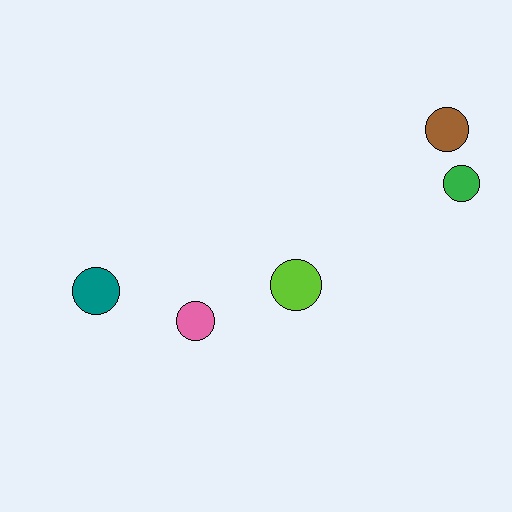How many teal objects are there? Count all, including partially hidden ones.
There is 1 teal object.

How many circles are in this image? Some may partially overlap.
There are 5 circles.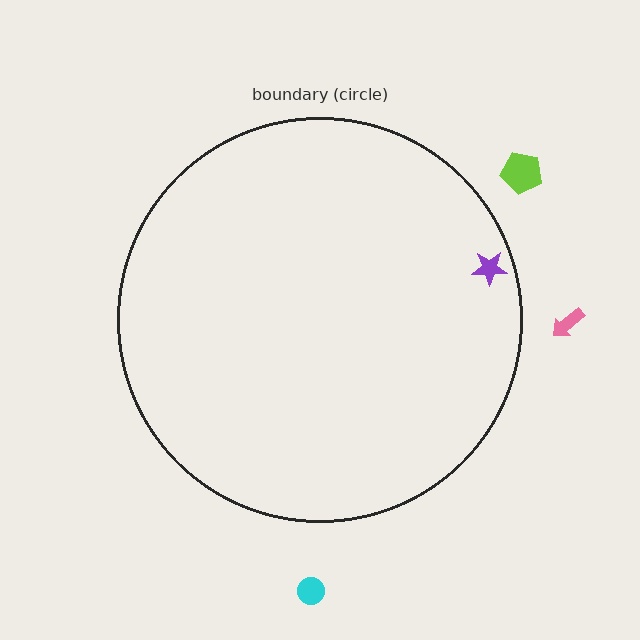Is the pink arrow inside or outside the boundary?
Outside.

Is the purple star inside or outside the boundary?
Inside.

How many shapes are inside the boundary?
1 inside, 3 outside.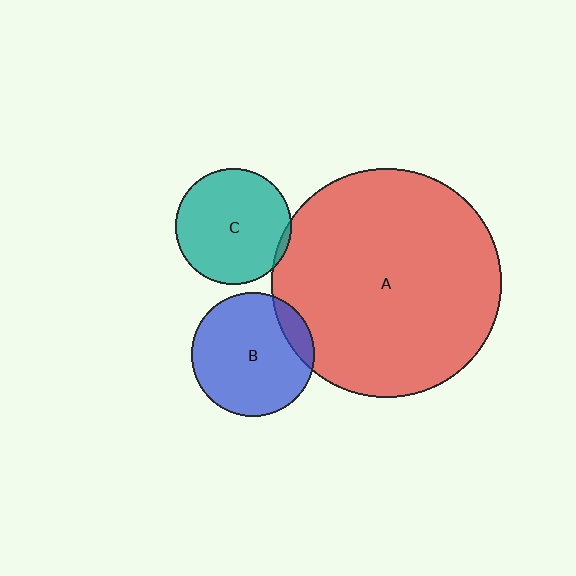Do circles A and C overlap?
Yes.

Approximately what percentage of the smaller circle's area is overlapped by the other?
Approximately 5%.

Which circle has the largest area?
Circle A (red).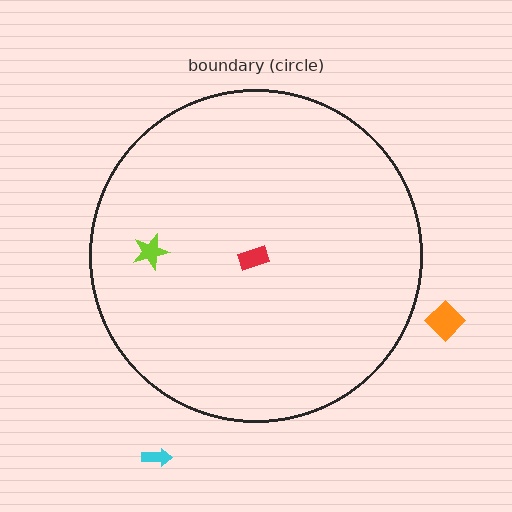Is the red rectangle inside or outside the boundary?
Inside.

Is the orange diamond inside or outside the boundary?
Outside.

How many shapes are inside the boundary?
2 inside, 2 outside.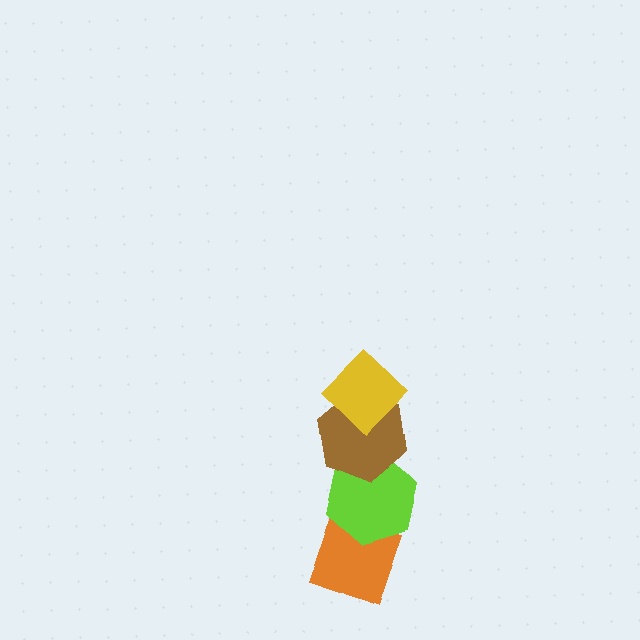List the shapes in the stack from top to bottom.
From top to bottom: the yellow diamond, the brown hexagon, the lime hexagon, the orange diamond.